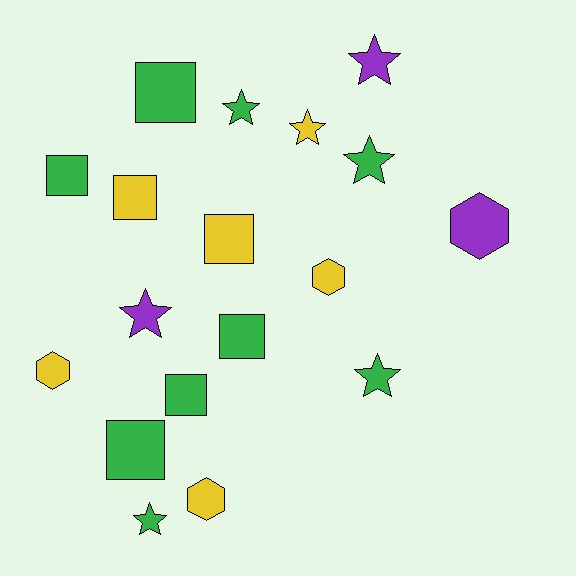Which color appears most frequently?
Green, with 9 objects.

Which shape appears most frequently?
Star, with 7 objects.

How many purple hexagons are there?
There is 1 purple hexagon.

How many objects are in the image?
There are 18 objects.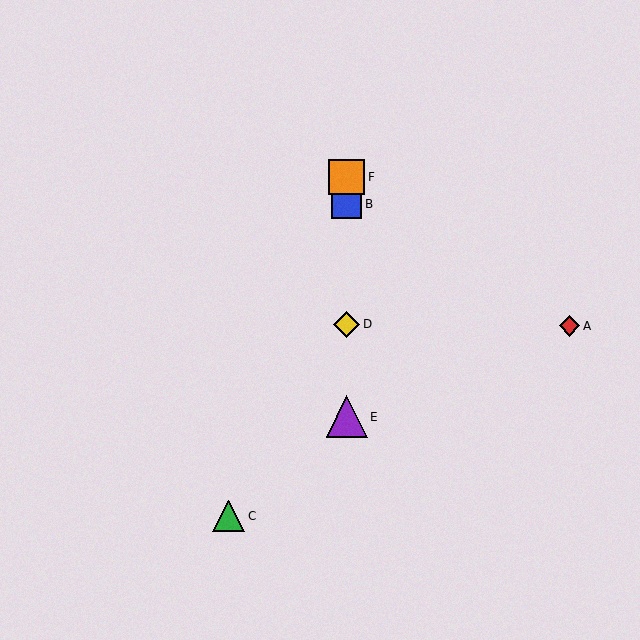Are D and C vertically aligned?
No, D is at x≈347 and C is at x≈229.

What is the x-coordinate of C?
Object C is at x≈229.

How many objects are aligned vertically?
4 objects (B, D, E, F) are aligned vertically.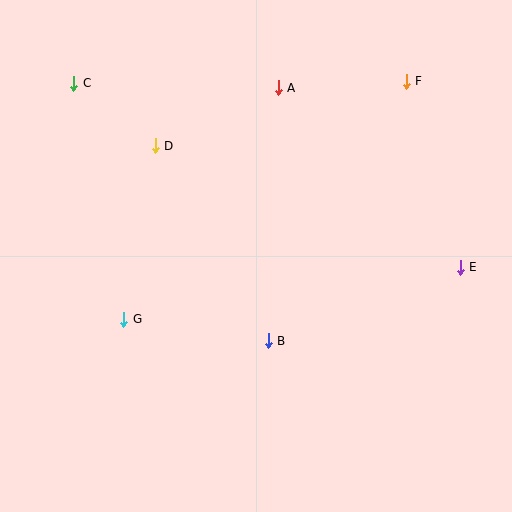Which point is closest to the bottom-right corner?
Point E is closest to the bottom-right corner.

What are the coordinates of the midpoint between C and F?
The midpoint between C and F is at (240, 82).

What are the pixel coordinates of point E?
Point E is at (460, 267).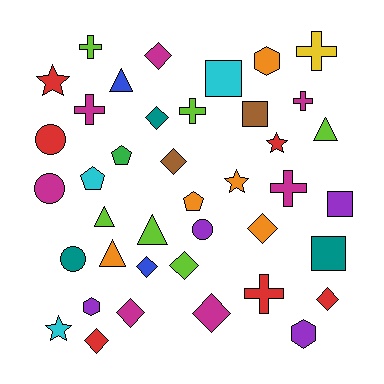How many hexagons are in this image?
There are 3 hexagons.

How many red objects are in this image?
There are 6 red objects.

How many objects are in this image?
There are 40 objects.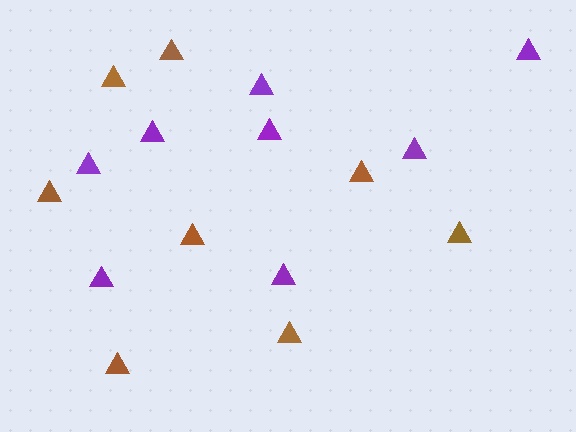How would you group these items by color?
There are 2 groups: one group of purple triangles (8) and one group of brown triangles (8).